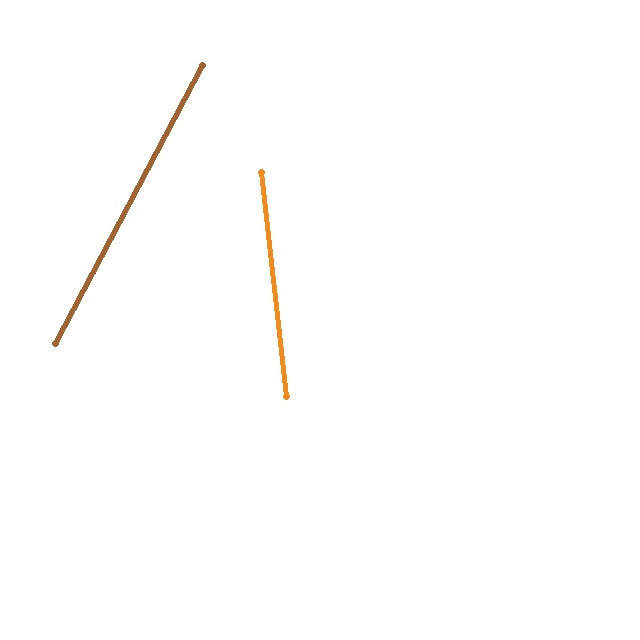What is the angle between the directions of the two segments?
Approximately 34 degrees.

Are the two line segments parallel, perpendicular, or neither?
Neither parallel nor perpendicular — they differ by about 34°.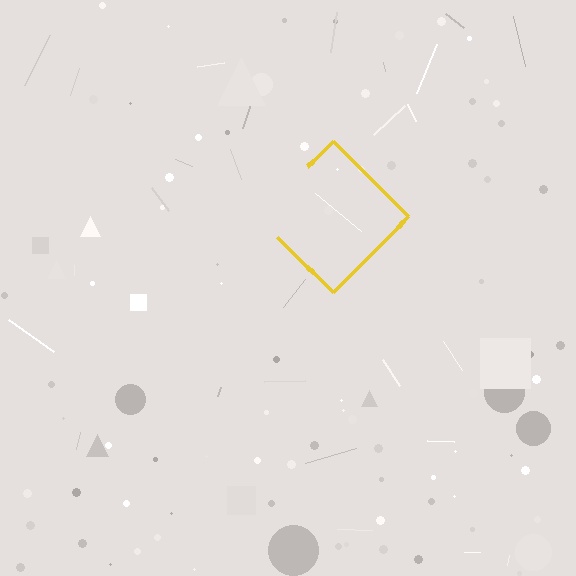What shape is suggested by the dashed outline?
The dashed outline suggests a diamond.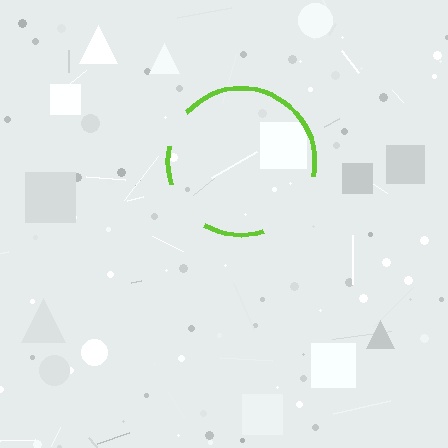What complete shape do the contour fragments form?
The contour fragments form a circle.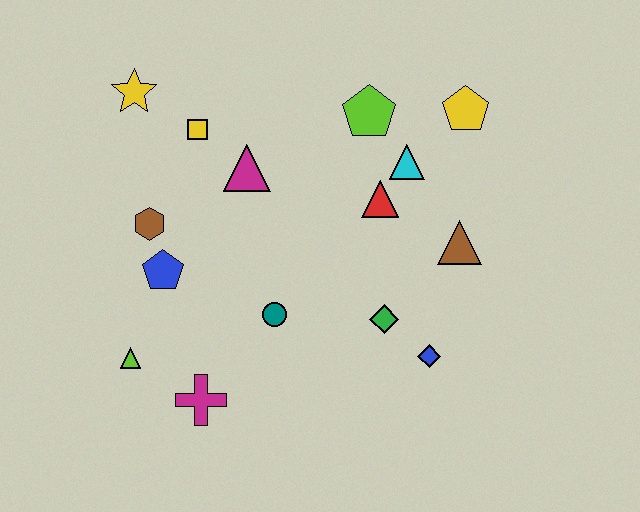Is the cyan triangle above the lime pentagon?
No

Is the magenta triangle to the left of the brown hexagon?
No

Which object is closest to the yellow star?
The yellow square is closest to the yellow star.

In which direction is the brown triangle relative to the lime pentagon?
The brown triangle is below the lime pentagon.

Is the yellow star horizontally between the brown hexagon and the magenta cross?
No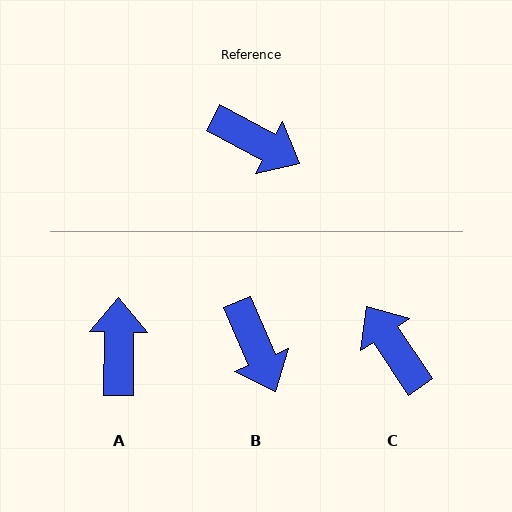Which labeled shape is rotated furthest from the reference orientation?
C, about 152 degrees away.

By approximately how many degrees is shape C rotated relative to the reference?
Approximately 152 degrees counter-clockwise.